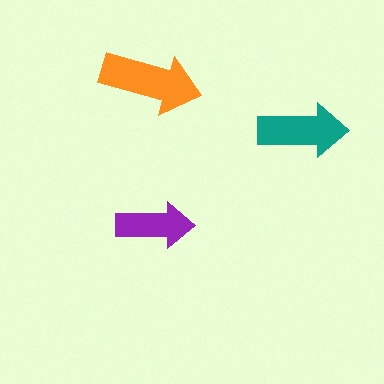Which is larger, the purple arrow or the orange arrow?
The orange one.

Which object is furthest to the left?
The orange arrow is leftmost.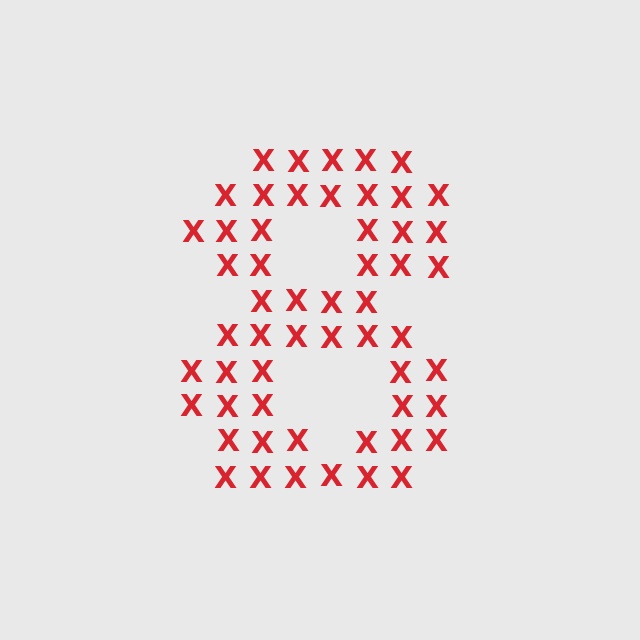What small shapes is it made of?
It is made of small letter X's.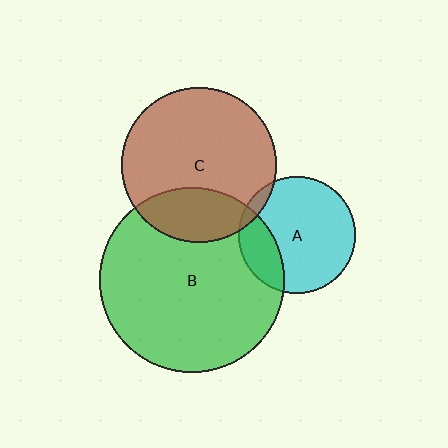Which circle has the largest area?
Circle B (green).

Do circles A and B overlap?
Yes.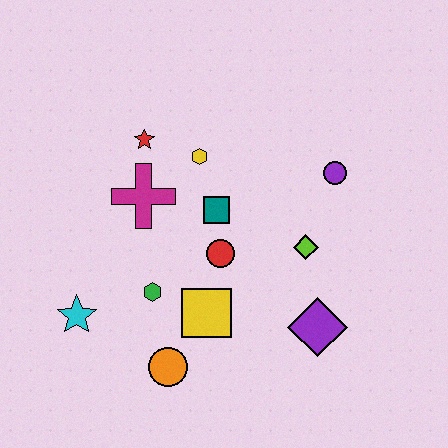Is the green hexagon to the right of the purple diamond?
No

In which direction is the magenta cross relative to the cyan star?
The magenta cross is above the cyan star.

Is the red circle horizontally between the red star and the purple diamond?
Yes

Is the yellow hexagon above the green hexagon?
Yes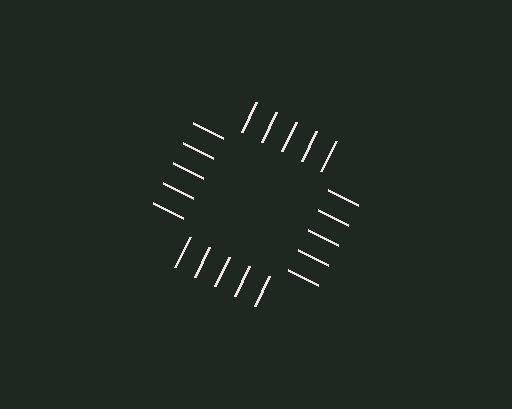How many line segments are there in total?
20 — 5 along each of the 4 edges.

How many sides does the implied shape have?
4 sides — the line-ends trace a square.